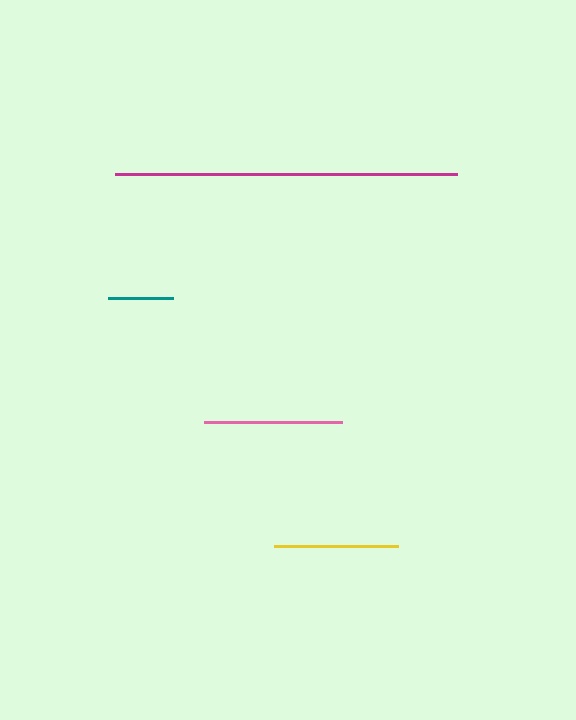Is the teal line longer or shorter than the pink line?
The pink line is longer than the teal line.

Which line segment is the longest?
The magenta line is the longest at approximately 342 pixels.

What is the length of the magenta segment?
The magenta segment is approximately 342 pixels long.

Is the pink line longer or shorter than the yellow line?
The pink line is longer than the yellow line.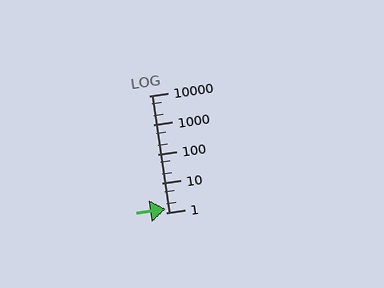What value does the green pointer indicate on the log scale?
The pointer indicates approximately 1.3.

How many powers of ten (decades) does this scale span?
The scale spans 4 decades, from 1 to 10000.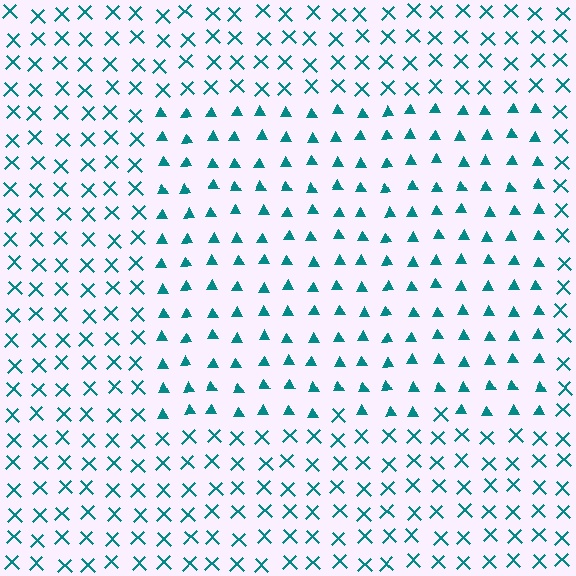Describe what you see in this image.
The image is filled with small teal elements arranged in a uniform grid. A rectangle-shaped region contains triangles, while the surrounding area contains X marks. The boundary is defined purely by the change in element shape.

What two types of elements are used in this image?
The image uses triangles inside the rectangle region and X marks outside it.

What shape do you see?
I see a rectangle.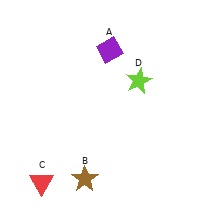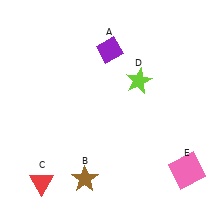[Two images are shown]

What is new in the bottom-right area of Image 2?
A pink square (E) was added in the bottom-right area of Image 2.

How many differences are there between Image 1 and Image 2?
There is 1 difference between the two images.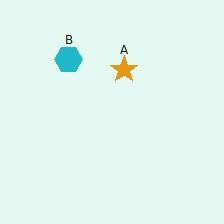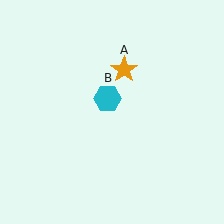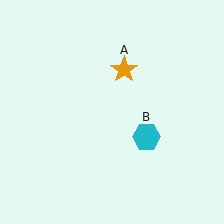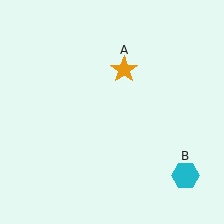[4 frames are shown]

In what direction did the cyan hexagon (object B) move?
The cyan hexagon (object B) moved down and to the right.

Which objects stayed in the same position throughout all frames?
Orange star (object A) remained stationary.